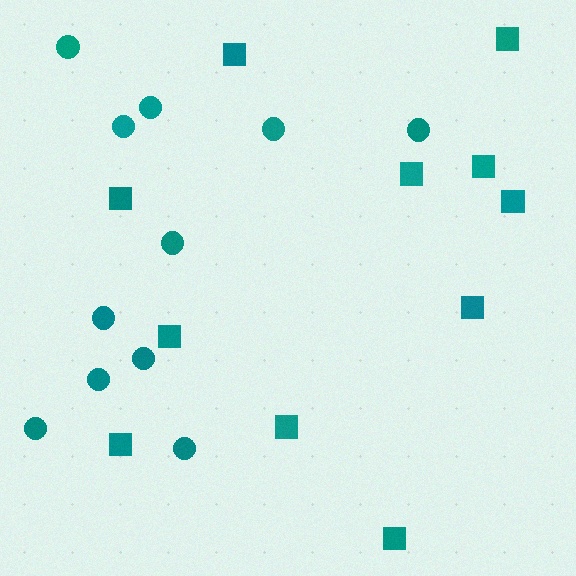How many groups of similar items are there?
There are 2 groups: one group of squares (11) and one group of circles (11).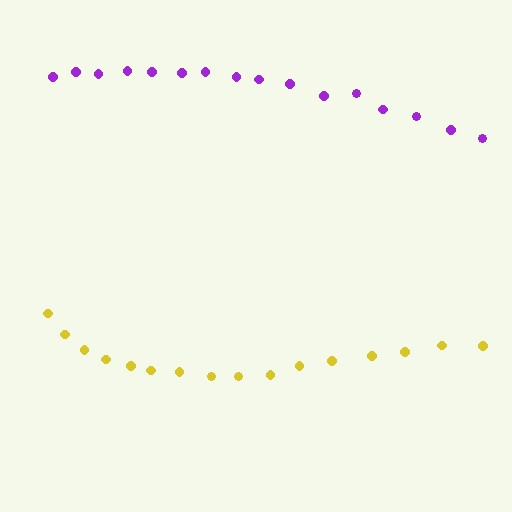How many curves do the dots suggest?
There are 2 distinct paths.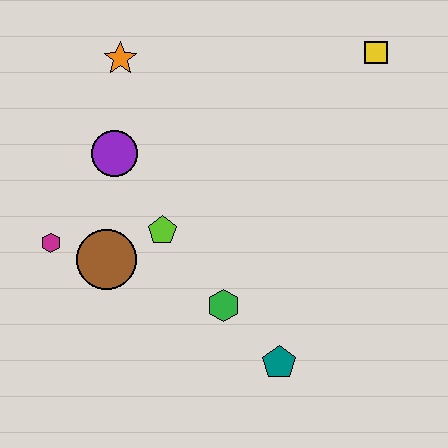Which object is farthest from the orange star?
The teal pentagon is farthest from the orange star.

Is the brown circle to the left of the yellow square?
Yes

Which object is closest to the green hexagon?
The teal pentagon is closest to the green hexagon.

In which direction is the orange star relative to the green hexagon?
The orange star is above the green hexagon.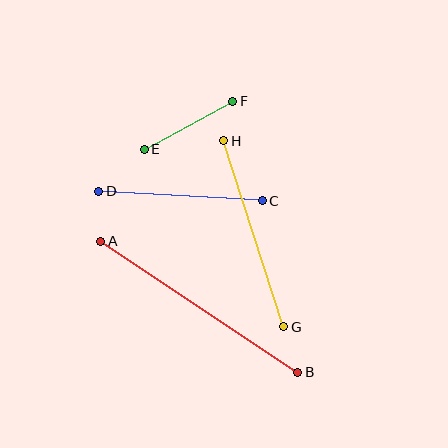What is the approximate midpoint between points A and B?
The midpoint is at approximately (199, 307) pixels.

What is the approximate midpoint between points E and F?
The midpoint is at approximately (189, 125) pixels.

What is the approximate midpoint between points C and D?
The midpoint is at approximately (180, 196) pixels.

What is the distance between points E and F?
The distance is approximately 100 pixels.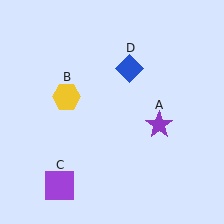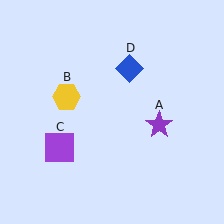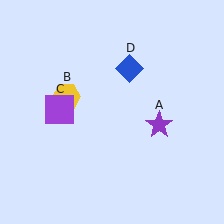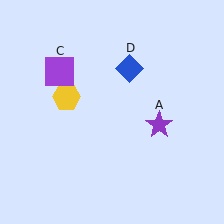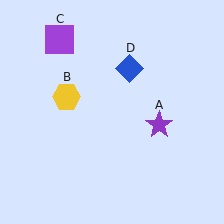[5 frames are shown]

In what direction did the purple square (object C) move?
The purple square (object C) moved up.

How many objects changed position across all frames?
1 object changed position: purple square (object C).